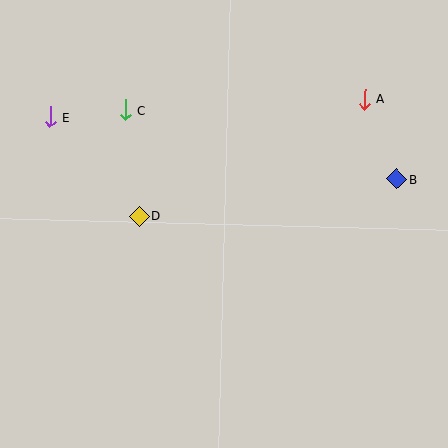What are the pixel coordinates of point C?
Point C is at (125, 110).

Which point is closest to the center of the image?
Point D at (139, 216) is closest to the center.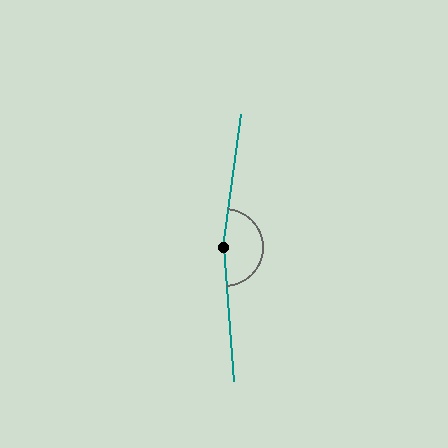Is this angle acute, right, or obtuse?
It is obtuse.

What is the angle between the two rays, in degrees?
Approximately 169 degrees.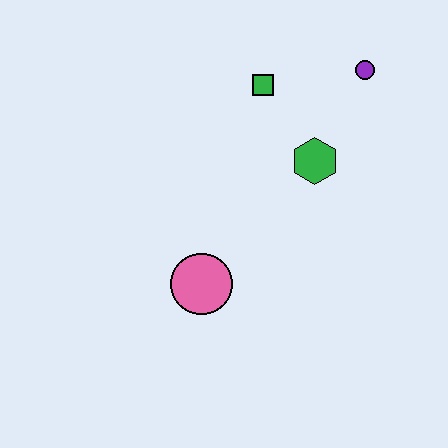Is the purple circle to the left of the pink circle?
No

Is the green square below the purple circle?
Yes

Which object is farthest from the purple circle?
The pink circle is farthest from the purple circle.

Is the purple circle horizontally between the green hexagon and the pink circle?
No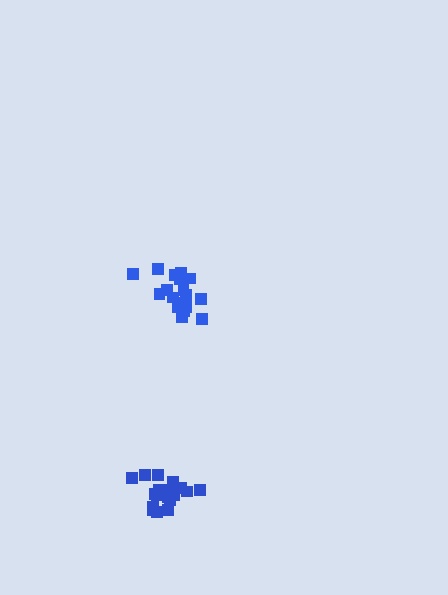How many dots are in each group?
Group 1: 19 dots, Group 2: 18 dots (37 total).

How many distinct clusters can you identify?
There are 2 distinct clusters.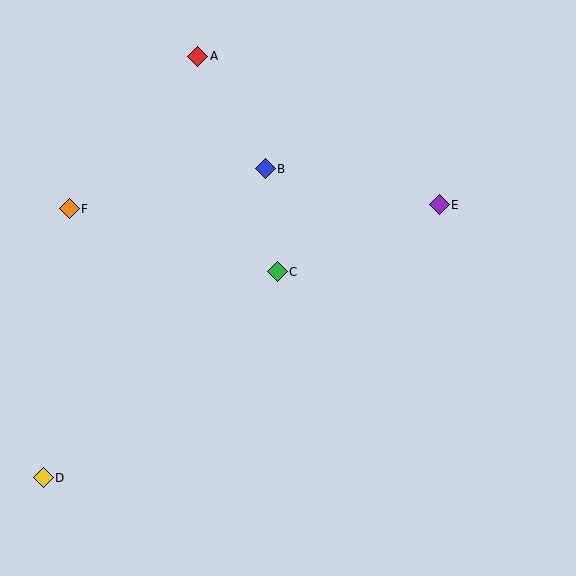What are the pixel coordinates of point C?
Point C is at (277, 272).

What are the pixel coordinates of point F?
Point F is at (69, 209).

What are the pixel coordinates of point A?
Point A is at (198, 56).